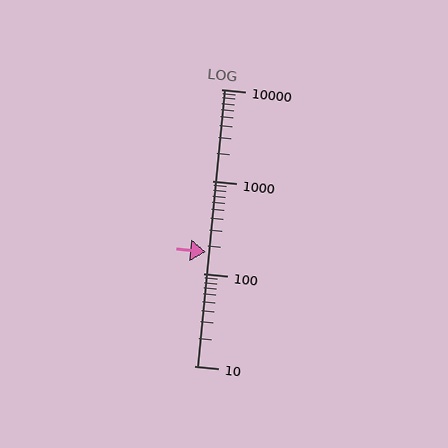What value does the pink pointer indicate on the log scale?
The pointer indicates approximately 170.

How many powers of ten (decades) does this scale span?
The scale spans 3 decades, from 10 to 10000.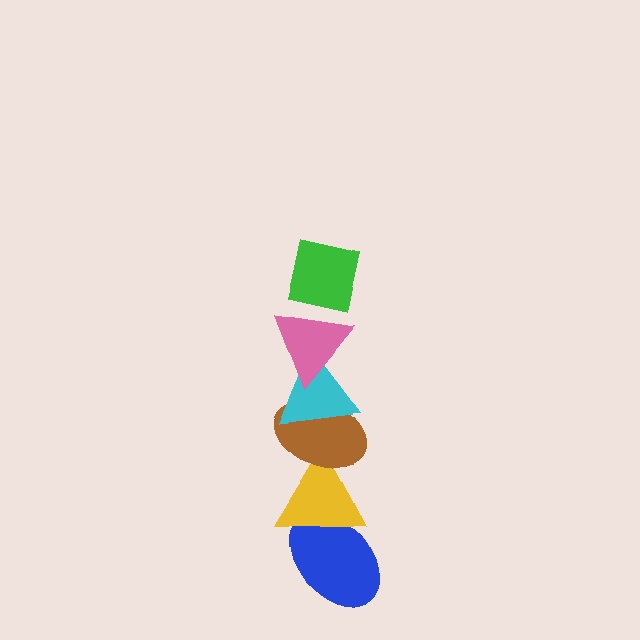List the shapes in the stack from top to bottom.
From top to bottom: the green square, the pink triangle, the cyan triangle, the brown ellipse, the yellow triangle, the blue ellipse.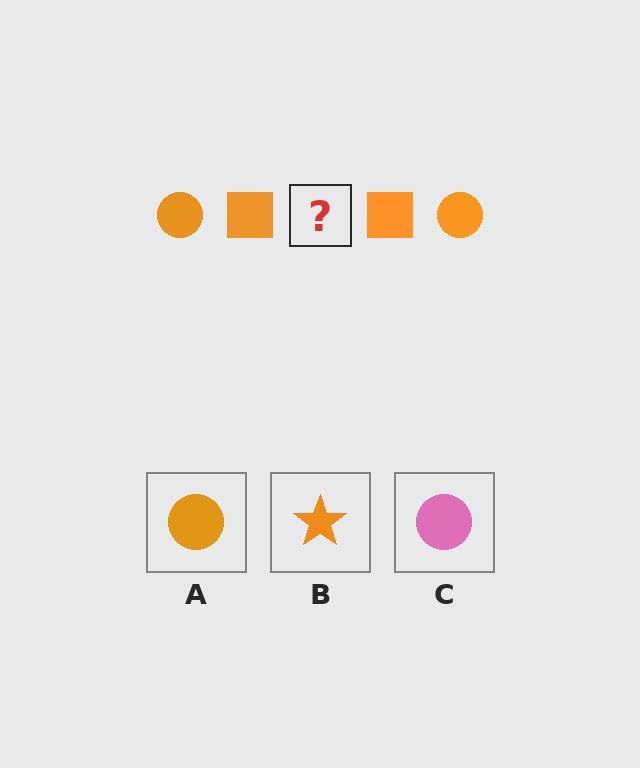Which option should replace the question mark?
Option A.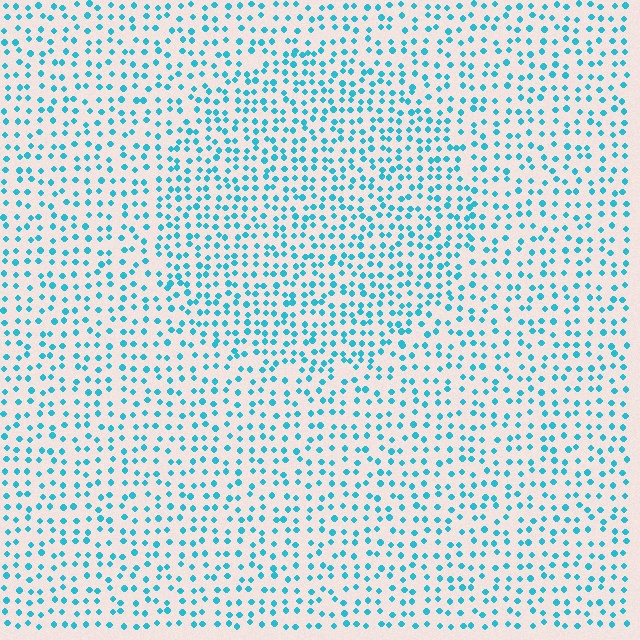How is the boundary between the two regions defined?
The boundary is defined by a change in element density (approximately 1.5x ratio). All elements are the same color, size, and shape.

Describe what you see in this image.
The image contains small cyan elements arranged at two different densities. A circle-shaped region is visible where the elements are more densely packed than the surrounding area.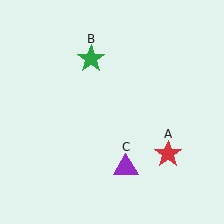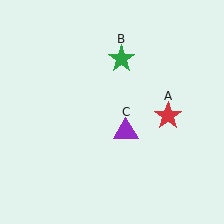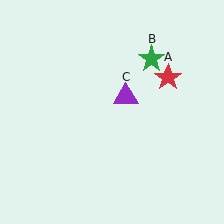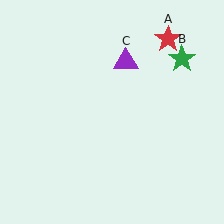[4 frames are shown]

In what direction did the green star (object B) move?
The green star (object B) moved right.